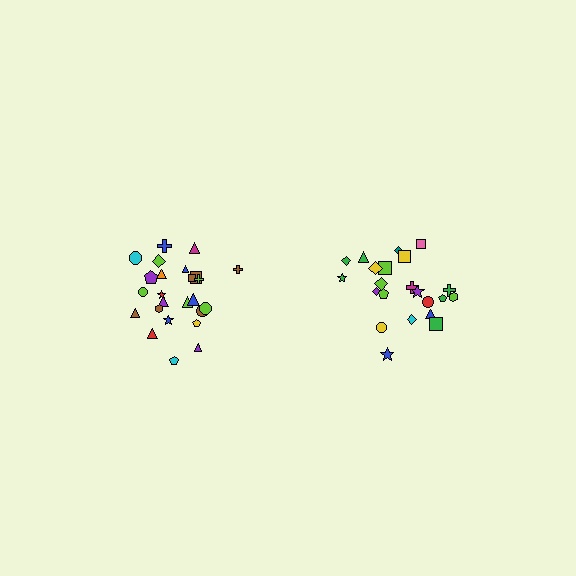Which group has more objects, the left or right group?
The left group.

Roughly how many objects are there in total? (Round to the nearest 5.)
Roughly 45 objects in total.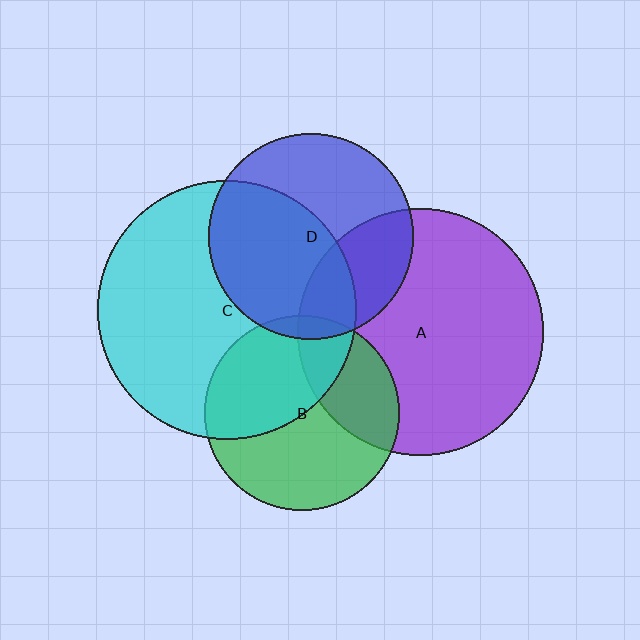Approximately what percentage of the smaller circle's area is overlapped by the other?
Approximately 15%.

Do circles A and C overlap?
Yes.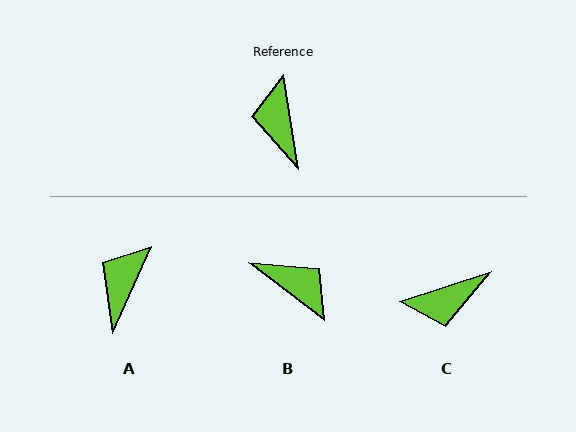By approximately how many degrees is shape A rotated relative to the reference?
Approximately 33 degrees clockwise.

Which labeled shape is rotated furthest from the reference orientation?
B, about 136 degrees away.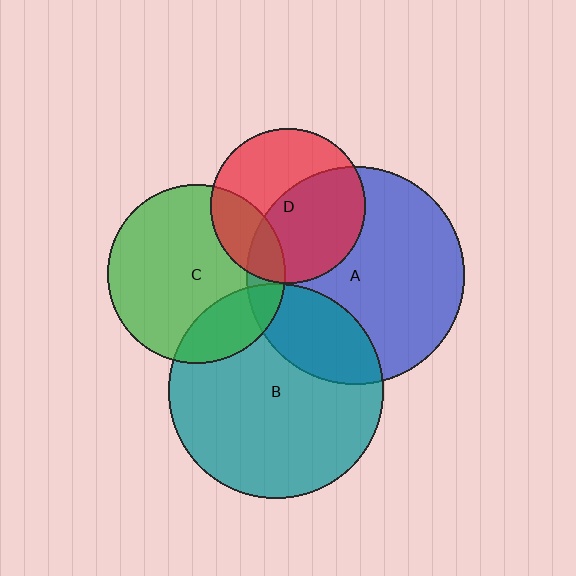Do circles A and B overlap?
Yes.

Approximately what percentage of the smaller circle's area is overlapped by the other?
Approximately 25%.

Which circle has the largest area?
Circle A (blue).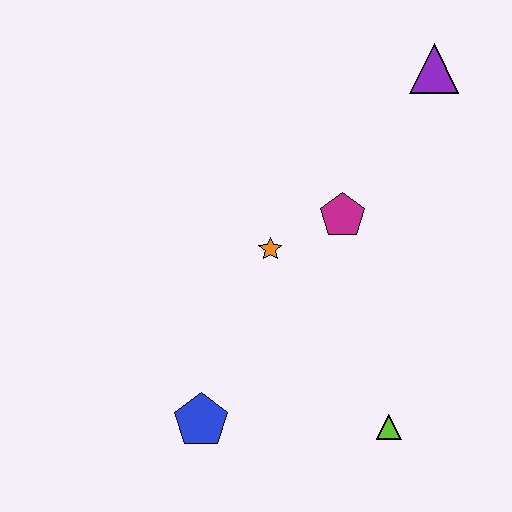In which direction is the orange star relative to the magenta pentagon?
The orange star is to the left of the magenta pentagon.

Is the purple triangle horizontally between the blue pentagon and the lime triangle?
No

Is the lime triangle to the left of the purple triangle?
Yes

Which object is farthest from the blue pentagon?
The purple triangle is farthest from the blue pentagon.